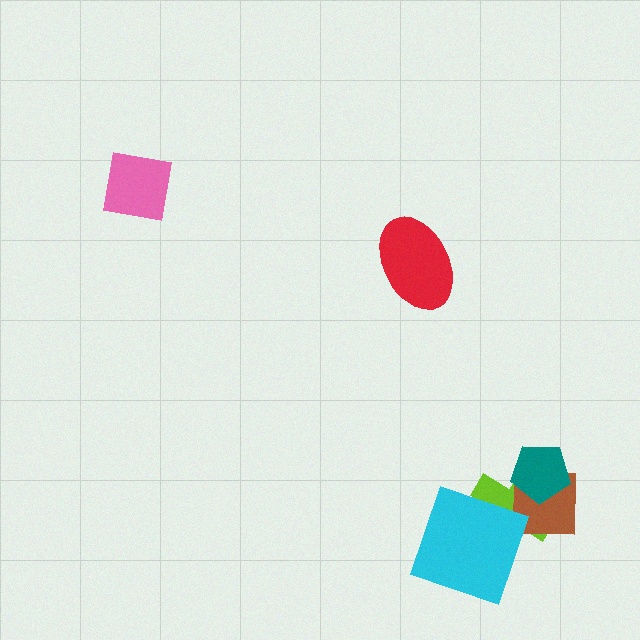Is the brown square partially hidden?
Yes, it is partially covered by another shape.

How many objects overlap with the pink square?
0 objects overlap with the pink square.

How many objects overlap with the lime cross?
3 objects overlap with the lime cross.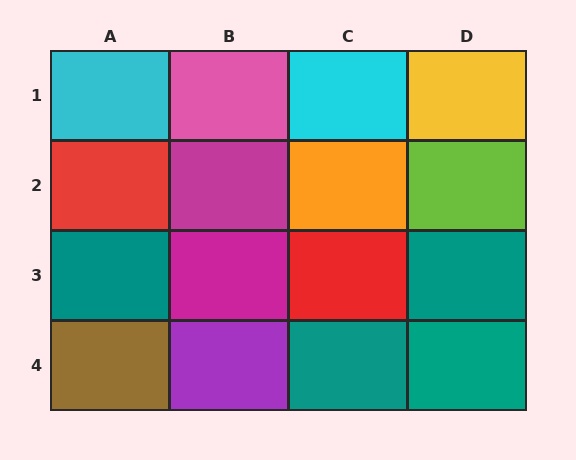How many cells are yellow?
1 cell is yellow.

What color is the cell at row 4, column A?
Brown.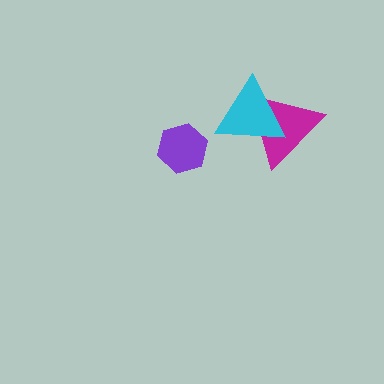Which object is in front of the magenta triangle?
The cyan triangle is in front of the magenta triangle.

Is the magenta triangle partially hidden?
Yes, it is partially covered by another shape.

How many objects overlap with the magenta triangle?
1 object overlaps with the magenta triangle.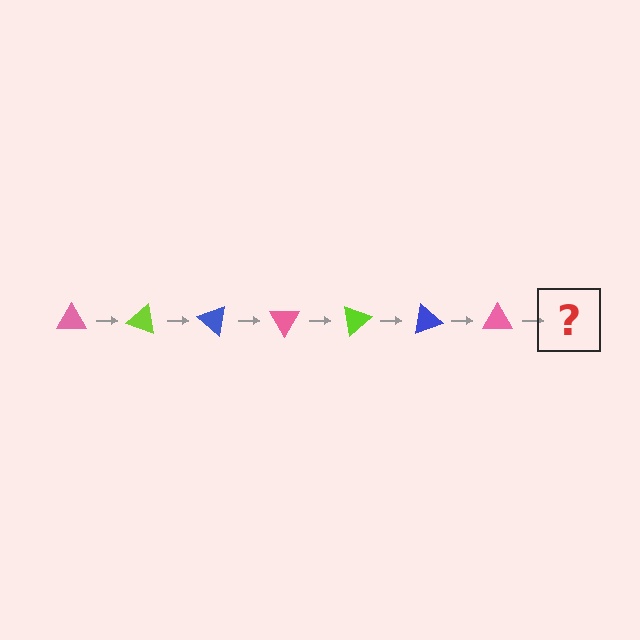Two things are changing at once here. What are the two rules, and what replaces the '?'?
The two rules are that it rotates 20 degrees each step and the color cycles through pink, lime, and blue. The '?' should be a lime triangle, rotated 140 degrees from the start.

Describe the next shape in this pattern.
It should be a lime triangle, rotated 140 degrees from the start.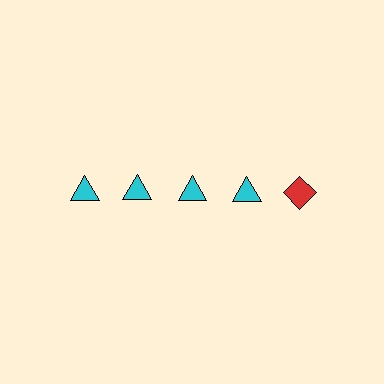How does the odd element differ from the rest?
It differs in both color (red instead of cyan) and shape (diamond instead of triangle).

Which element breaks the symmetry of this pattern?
The red diamond in the top row, rightmost column breaks the symmetry. All other shapes are cyan triangles.